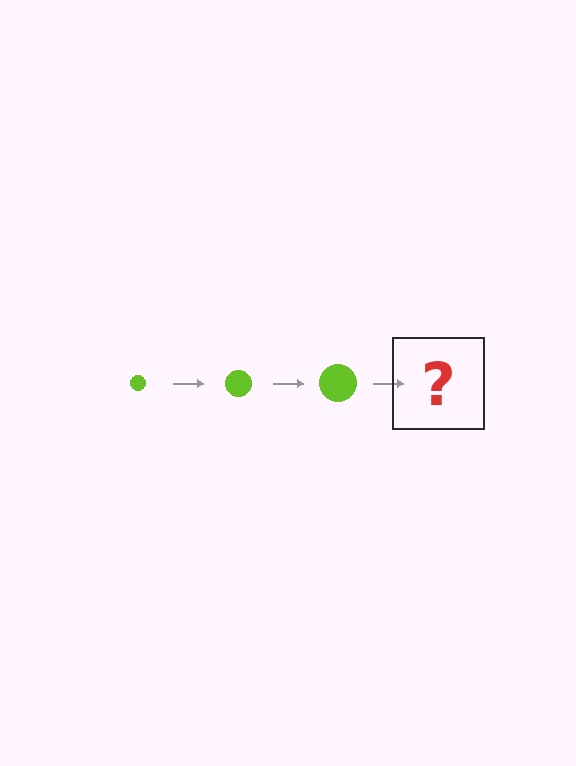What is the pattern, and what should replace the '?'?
The pattern is that the circle gets progressively larger each step. The '?' should be a lime circle, larger than the previous one.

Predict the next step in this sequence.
The next step is a lime circle, larger than the previous one.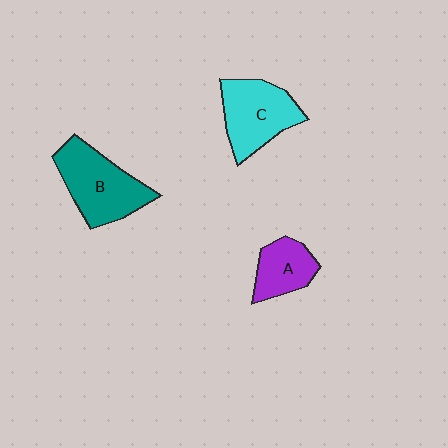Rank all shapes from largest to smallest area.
From largest to smallest: B (teal), C (cyan), A (purple).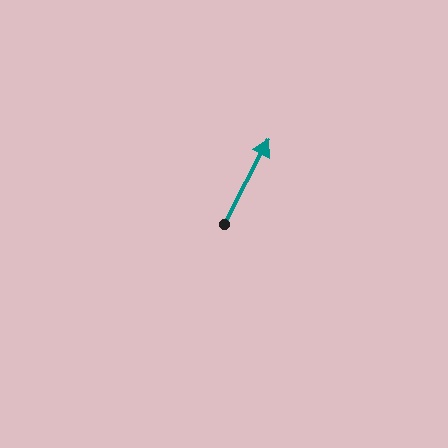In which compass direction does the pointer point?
Northeast.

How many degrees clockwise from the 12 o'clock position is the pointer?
Approximately 27 degrees.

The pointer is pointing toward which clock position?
Roughly 1 o'clock.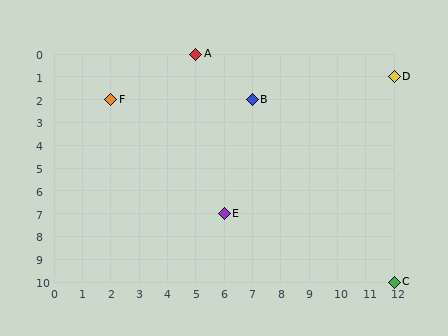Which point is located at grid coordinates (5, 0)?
Point A is at (5, 0).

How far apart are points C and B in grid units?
Points C and B are 5 columns and 8 rows apart (about 9.4 grid units diagonally).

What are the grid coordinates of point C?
Point C is at grid coordinates (12, 10).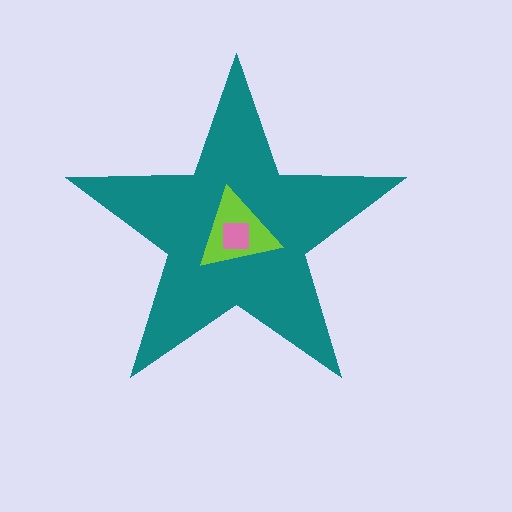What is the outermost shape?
The teal star.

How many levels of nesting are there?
3.